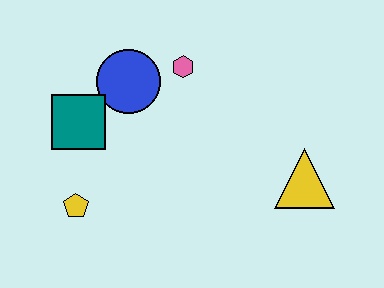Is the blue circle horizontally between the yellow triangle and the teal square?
Yes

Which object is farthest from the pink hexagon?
The yellow pentagon is farthest from the pink hexagon.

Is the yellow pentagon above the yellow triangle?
No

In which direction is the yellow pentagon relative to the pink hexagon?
The yellow pentagon is below the pink hexagon.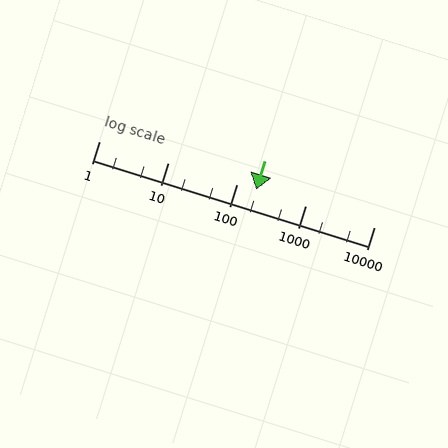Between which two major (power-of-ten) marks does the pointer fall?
The pointer is between 100 and 1000.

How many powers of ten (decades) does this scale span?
The scale spans 4 decades, from 1 to 10000.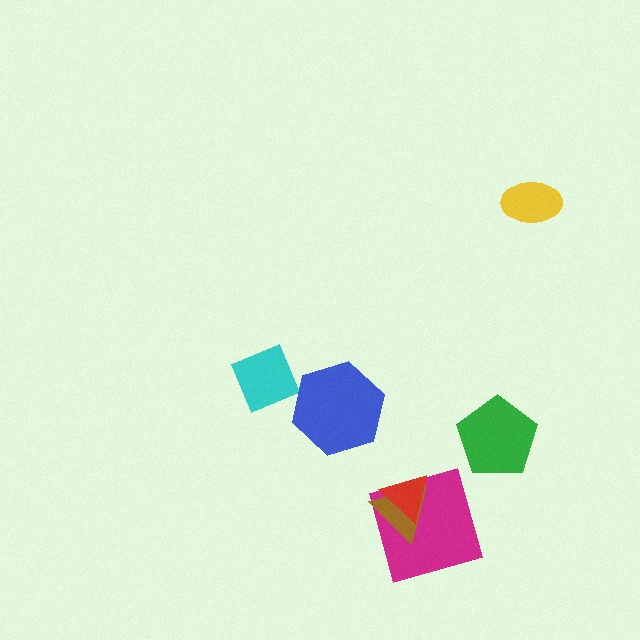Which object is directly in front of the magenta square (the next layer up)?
The brown triangle is directly in front of the magenta square.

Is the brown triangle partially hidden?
Yes, it is partially covered by another shape.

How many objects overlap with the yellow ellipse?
0 objects overlap with the yellow ellipse.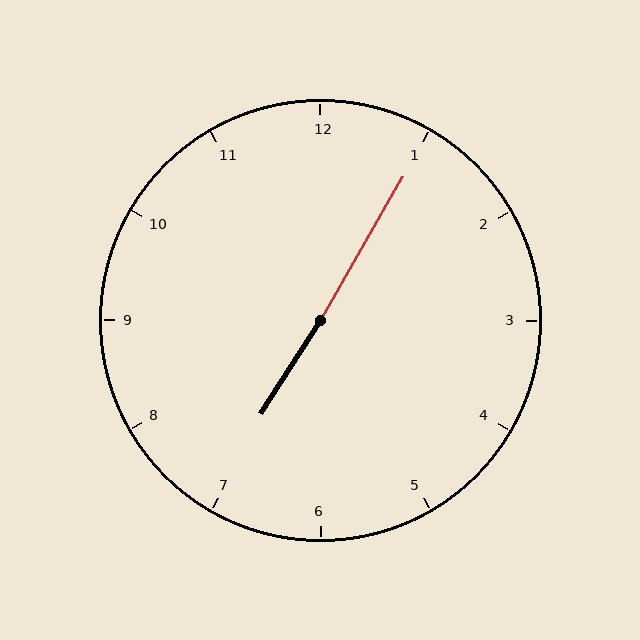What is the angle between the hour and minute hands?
Approximately 178 degrees.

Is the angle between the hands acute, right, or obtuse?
It is obtuse.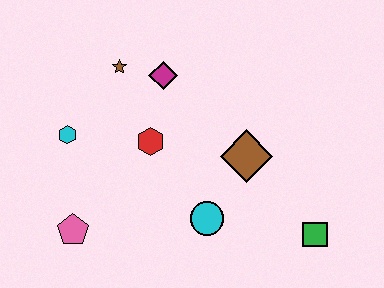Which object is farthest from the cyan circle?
The brown star is farthest from the cyan circle.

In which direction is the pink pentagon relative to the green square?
The pink pentagon is to the left of the green square.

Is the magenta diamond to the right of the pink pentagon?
Yes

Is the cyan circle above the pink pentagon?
Yes